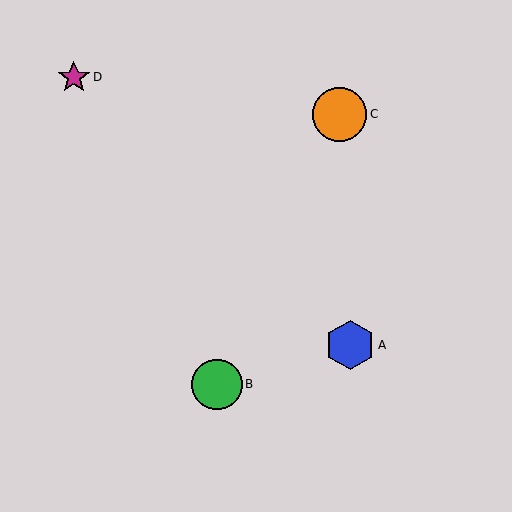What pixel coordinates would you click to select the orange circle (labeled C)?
Click at (340, 114) to select the orange circle C.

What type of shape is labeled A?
Shape A is a blue hexagon.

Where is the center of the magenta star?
The center of the magenta star is at (74, 77).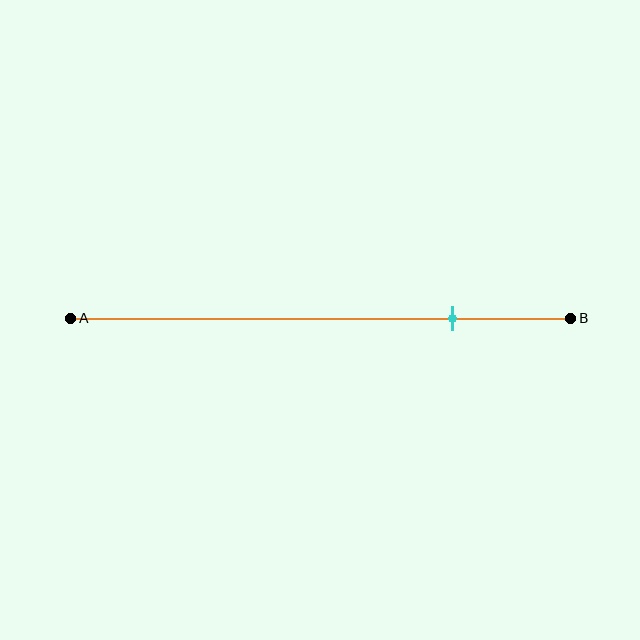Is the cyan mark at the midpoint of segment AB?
No, the mark is at about 75% from A, not at the 50% midpoint.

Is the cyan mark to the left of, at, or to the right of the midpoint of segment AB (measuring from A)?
The cyan mark is to the right of the midpoint of segment AB.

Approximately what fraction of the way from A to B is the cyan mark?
The cyan mark is approximately 75% of the way from A to B.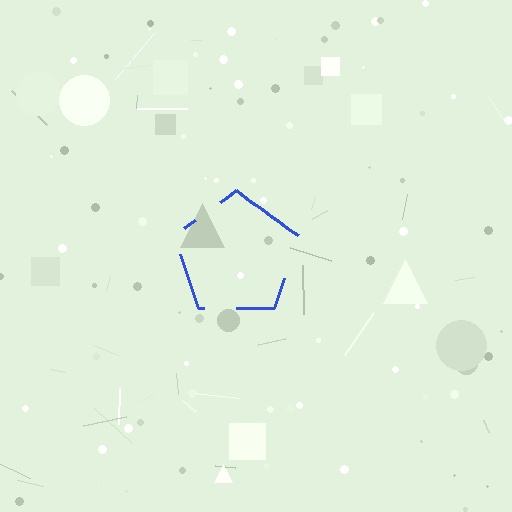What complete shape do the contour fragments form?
The contour fragments form a pentagon.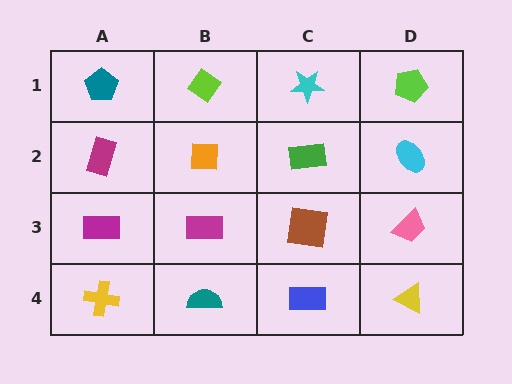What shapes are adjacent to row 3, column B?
An orange square (row 2, column B), a teal semicircle (row 4, column B), a magenta rectangle (row 3, column A), a brown square (row 3, column C).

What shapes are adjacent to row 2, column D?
A lime pentagon (row 1, column D), a pink trapezoid (row 3, column D), a green rectangle (row 2, column C).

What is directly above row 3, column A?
A magenta rectangle.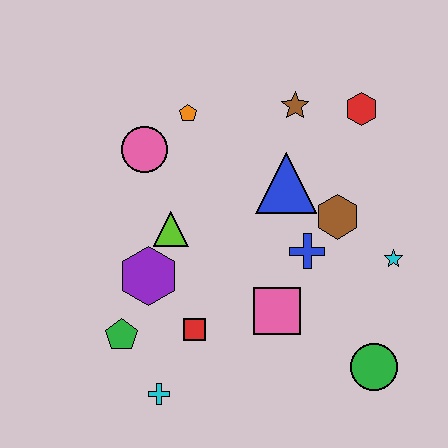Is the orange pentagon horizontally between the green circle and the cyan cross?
Yes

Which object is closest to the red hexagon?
The brown star is closest to the red hexagon.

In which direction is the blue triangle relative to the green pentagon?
The blue triangle is to the right of the green pentagon.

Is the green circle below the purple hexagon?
Yes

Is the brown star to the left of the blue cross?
Yes